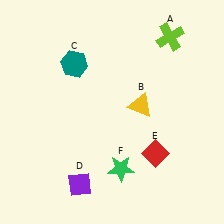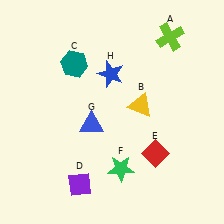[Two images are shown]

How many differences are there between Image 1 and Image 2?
There are 2 differences between the two images.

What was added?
A blue triangle (G), a blue star (H) were added in Image 2.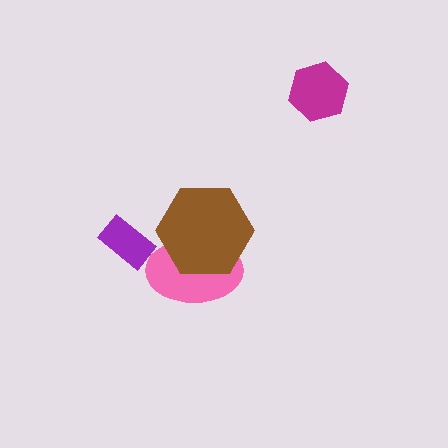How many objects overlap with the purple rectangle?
0 objects overlap with the purple rectangle.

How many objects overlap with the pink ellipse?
1 object overlaps with the pink ellipse.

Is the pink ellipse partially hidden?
Yes, it is partially covered by another shape.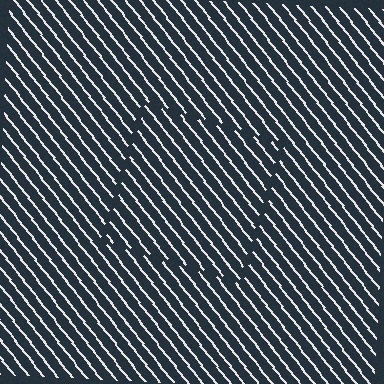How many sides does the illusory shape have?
4 sides — the line-ends trace a square.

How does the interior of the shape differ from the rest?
The interior of the shape contains the same grating, shifted by half a period — the contour is defined by the phase discontinuity where line-ends from the inner and outer gratings abut.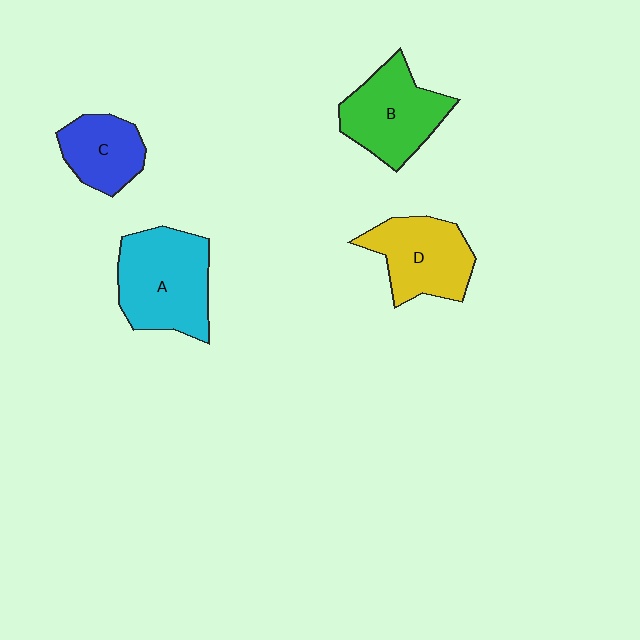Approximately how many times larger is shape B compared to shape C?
Approximately 1.4 times.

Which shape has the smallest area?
Shape C (blue).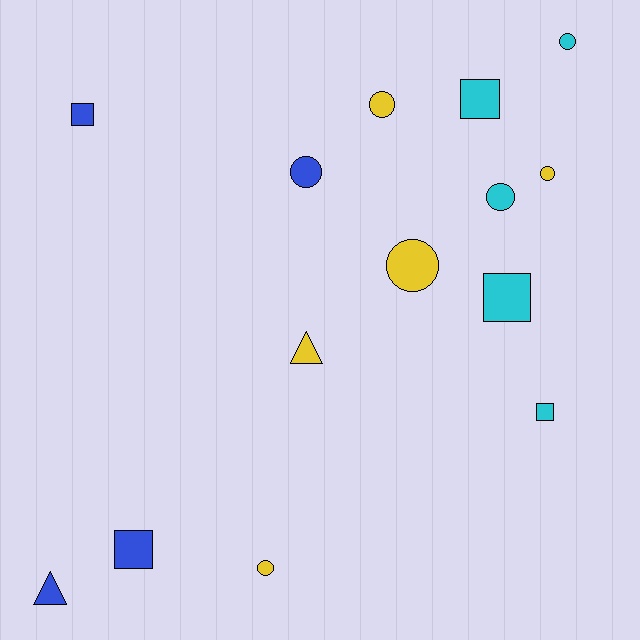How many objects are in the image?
There are 14 objects.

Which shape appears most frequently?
Circle, with 7 objects.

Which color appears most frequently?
Yellow, with 5 objects.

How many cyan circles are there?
There are 2 cyan circles.